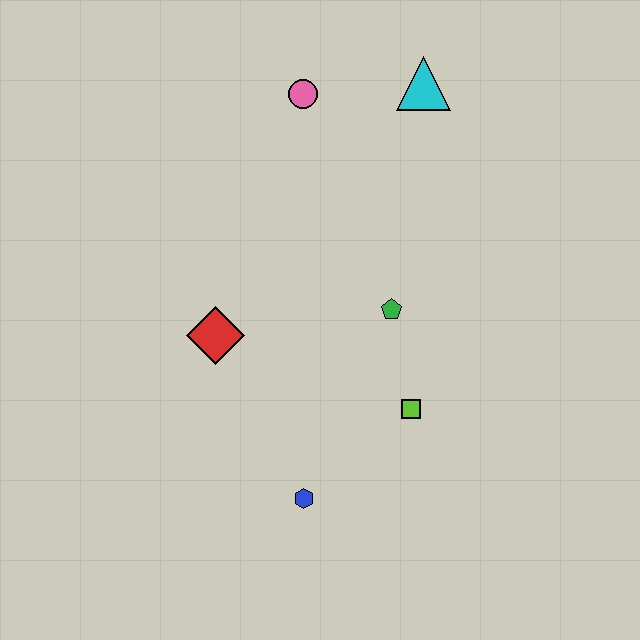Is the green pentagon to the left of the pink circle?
No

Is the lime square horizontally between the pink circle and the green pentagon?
No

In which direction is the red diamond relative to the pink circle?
The red diamond is below the pink circle.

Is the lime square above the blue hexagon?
Yes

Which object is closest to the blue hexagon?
The lime square is closest to the blue hexagon.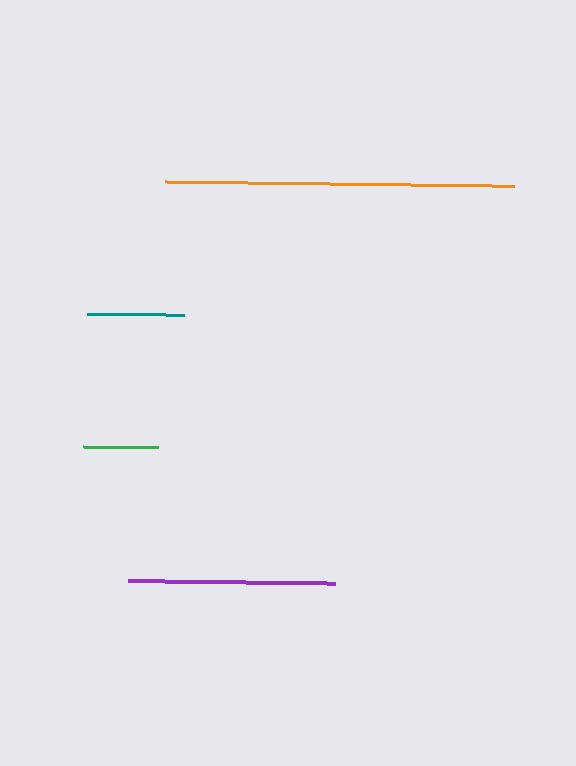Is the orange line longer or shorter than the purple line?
The orange line is longer than the purple line.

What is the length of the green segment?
The green segment is approximately 75 pixels long.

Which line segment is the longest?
The orange line is the longest at approximately 348 pixels.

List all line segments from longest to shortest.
From longest to shortest: orange, purple, teal, green.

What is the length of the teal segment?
The teal segment is approximately 97 pixels long.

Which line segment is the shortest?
The green line is the shortest at approximately 75 pixels.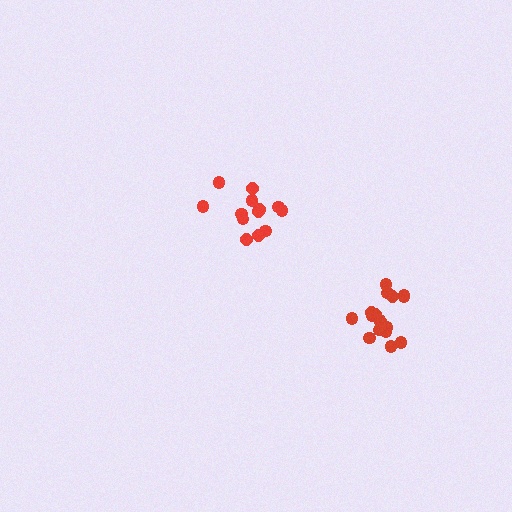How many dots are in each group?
Group 1: 13 dots, Group 2: 17 dots (30 total).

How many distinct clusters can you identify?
There are 2 distinct clusters.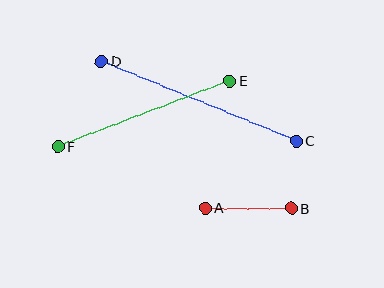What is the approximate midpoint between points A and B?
The midpoint is at approximately (248, 208) pixels.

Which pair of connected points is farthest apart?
Points C and D are farthest apart.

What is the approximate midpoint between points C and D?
The midpoint is at approximately (199, 101) pixels.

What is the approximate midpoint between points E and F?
The midpoint is at approximately (144, 114) pixels.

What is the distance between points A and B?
The distance is approximately 86 pixels.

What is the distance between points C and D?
The distance is approximately 211 pixels.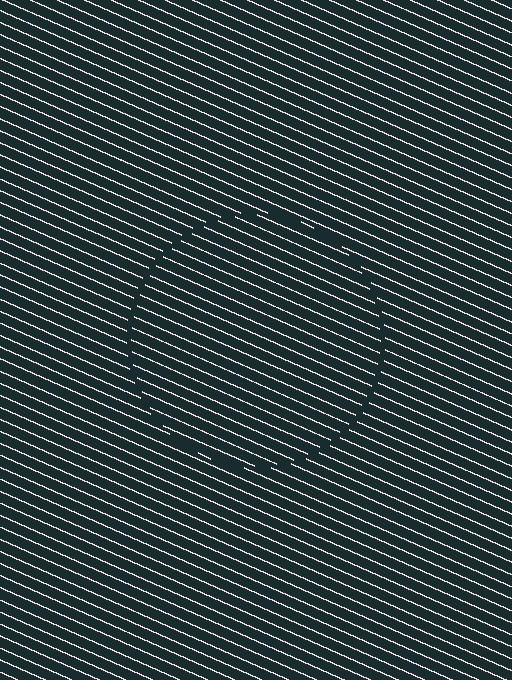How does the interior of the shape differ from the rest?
The interior of the shape contains the same grating, shifted by half a period — the contour is defined by the phase discontinuity where line-ends from the inner and outer gratings abut.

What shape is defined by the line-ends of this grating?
An illusory circle. The interior of the shape contains the same grating, shifted by half a period — the contour is defined by the phase discontinuity where line-ends from the inner and outer gratings abut.